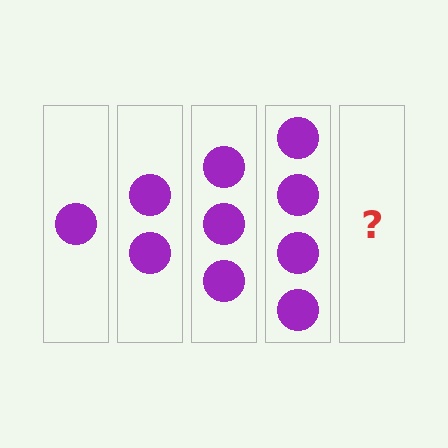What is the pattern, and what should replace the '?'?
The pattern is that each step adds one more circle. The '?' should be 5 circles.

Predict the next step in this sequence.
The next step is 5 circles.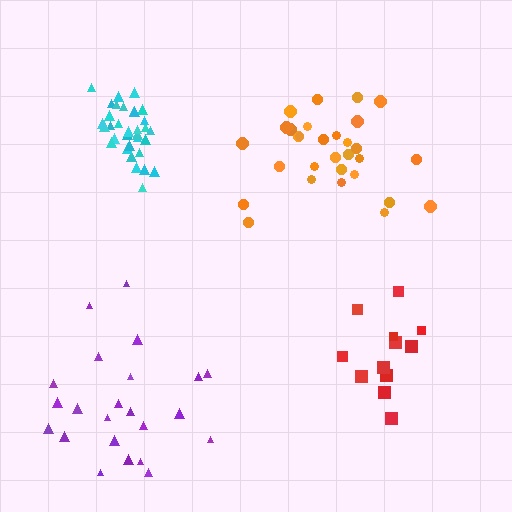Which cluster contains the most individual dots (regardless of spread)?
Cyan (33).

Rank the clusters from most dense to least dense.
cyan, red, orange, purple.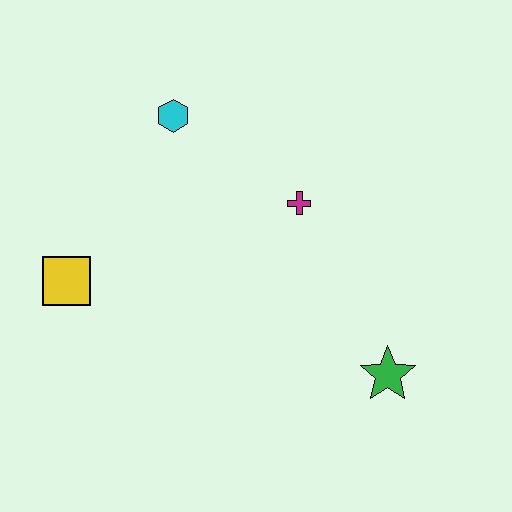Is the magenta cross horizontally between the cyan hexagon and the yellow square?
No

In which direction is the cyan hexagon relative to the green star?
The cyan hexagon is above the green star.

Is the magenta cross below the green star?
No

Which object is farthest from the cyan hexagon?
The green star is farthest from the cyan hexagon.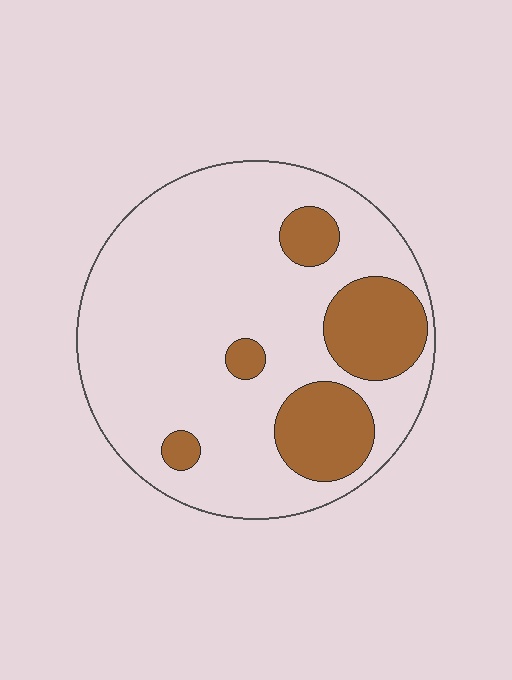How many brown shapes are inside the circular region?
5.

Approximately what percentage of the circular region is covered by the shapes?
Approximately 20%.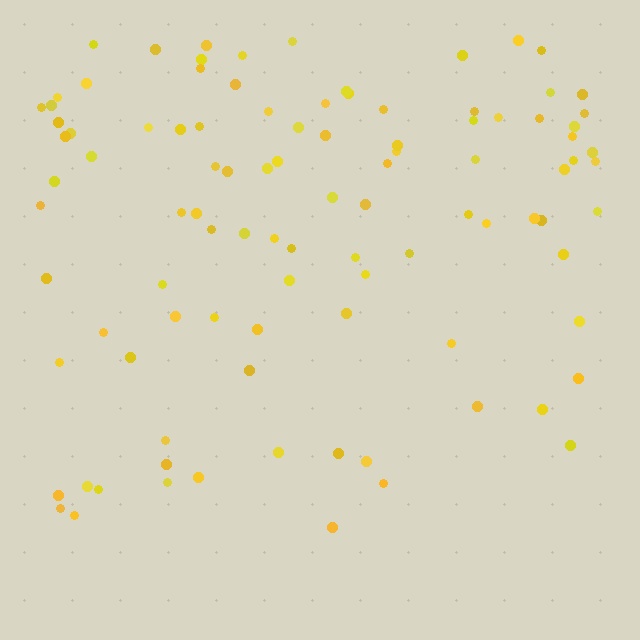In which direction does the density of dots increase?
From bottom to top, with the top side densest.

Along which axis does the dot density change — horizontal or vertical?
Vertical.